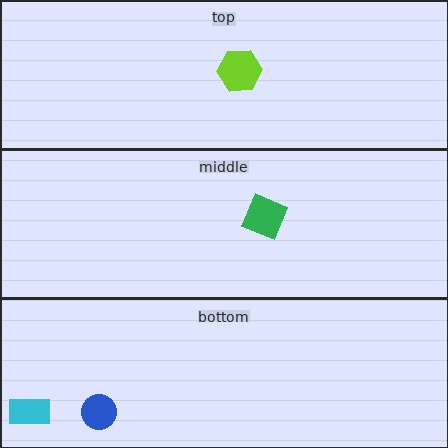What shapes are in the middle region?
The green square.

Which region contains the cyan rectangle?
The bottom region.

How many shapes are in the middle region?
1.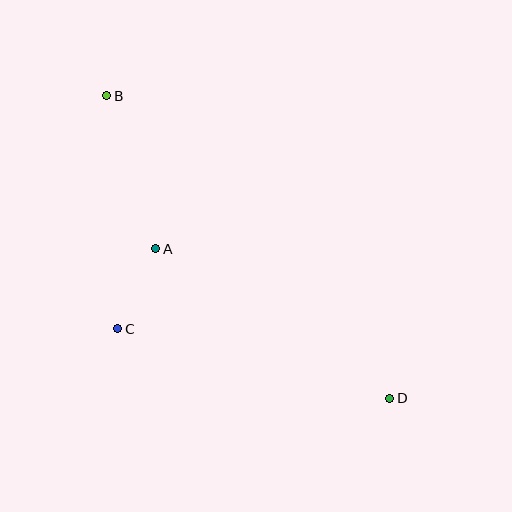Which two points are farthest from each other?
Points B and D are farthest from each other.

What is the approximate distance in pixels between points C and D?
The distance between C and D is approximately 281 pixels.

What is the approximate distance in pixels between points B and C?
The distance between B and C is approximately 234 pixels.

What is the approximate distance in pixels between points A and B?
The distance between A and B is approximately 161 pixels.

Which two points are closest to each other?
Points A and C are closest to each other.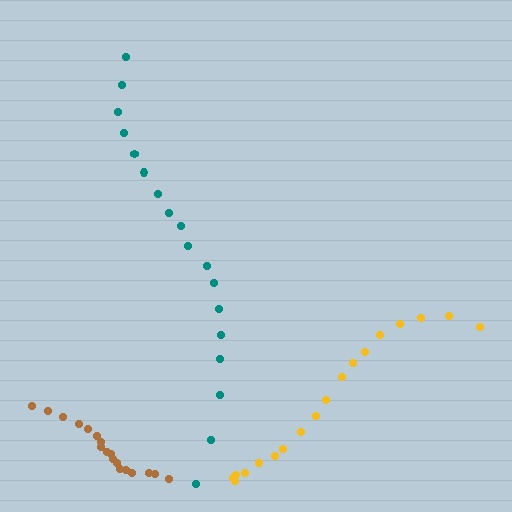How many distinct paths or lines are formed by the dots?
There are 3 distinct paths.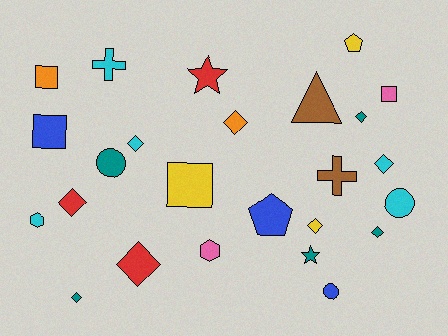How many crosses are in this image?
There are 2 crosses.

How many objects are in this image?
There are 25 objects.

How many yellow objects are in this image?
There are 3 yellow objects.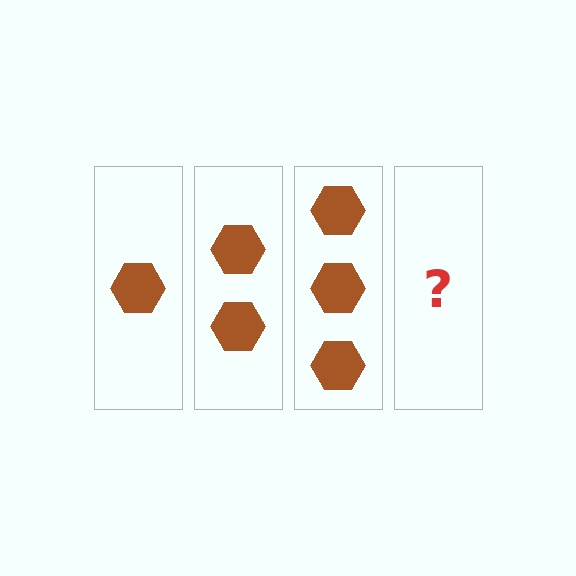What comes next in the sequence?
The next element should be 4 hexagons.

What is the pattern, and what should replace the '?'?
The pattern is that each step adds one more hexagon. The '?' should be 4 hexagons.